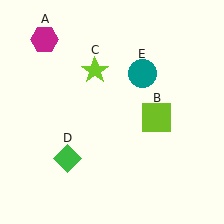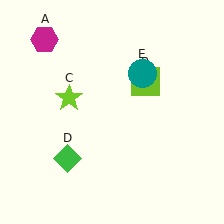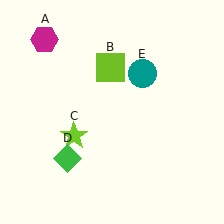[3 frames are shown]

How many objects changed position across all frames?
2 objects changed position: lime square (object B), lime star (object C).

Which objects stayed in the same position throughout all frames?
Magenta hexagon (object A) and green diamond (object D) and teal circle (object E) remained stationary.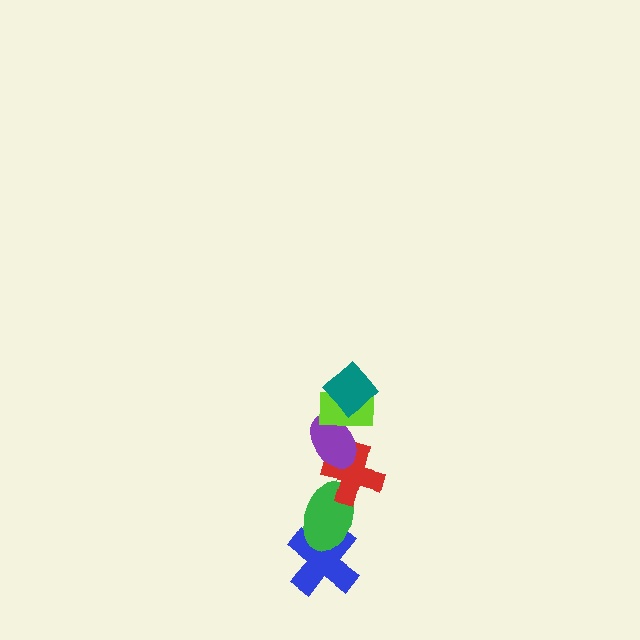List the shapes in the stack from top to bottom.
From top to bottom: the teal diamond, the lime rectangle, the purple ellipse, the red cross, the green ellipse, the blue cross.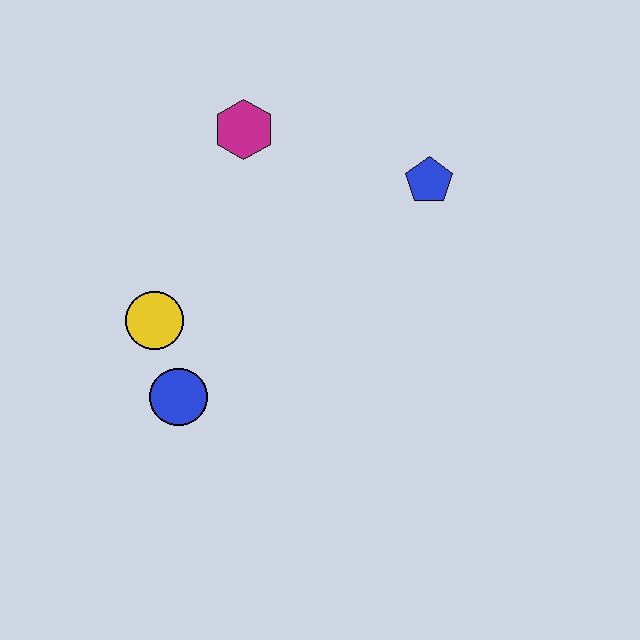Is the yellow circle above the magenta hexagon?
No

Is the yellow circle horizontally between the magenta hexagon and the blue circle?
No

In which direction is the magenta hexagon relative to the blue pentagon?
The magenta hexagon is to the left of the blue pentagon.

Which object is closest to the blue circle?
The yellow circle is closest to the blue circle.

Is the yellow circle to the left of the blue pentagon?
Yes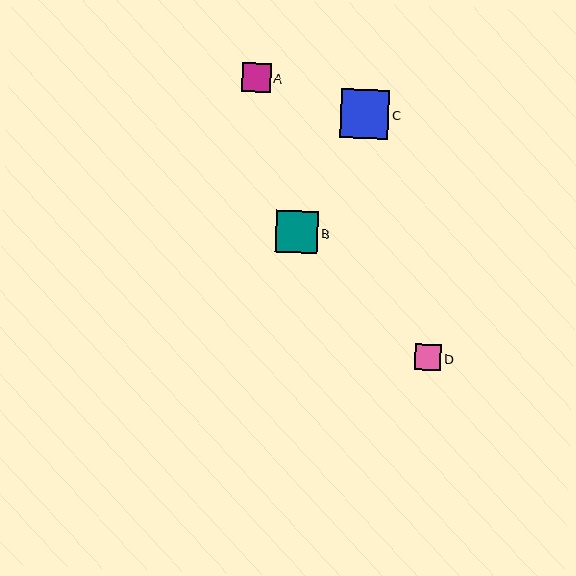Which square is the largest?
Square C is the largest with a size of approximately 48 pixels.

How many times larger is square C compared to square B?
Square C is approximately 1.1 times the size of square B.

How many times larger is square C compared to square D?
Square C is approximately 1.9 times the size of square D.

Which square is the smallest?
Square D is the smallest with a size of approximately 26 pixels.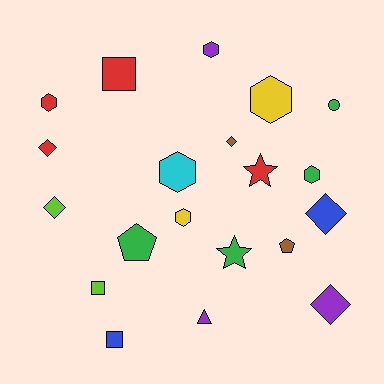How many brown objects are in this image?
There are 2 brown objects.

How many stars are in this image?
There are 2 stars.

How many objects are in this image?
There are 20 objects.